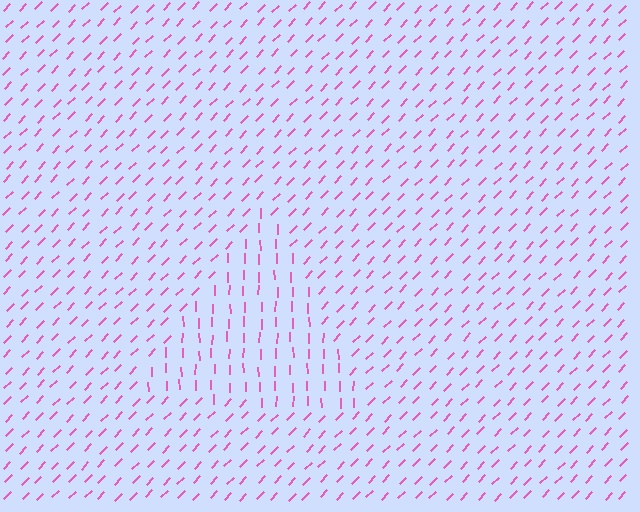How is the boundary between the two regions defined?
The boundary is defined purely by a change in line orientation (approximately 45 degrees difference). All lines are the same color and thickness.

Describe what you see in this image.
The image is filled with small pink line segments. A triangle region in the image has lines oriented differently from the surrounding lines, creating a visible texture boundary.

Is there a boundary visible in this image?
Yes, there is a texture boundary formed by a change in line orientation.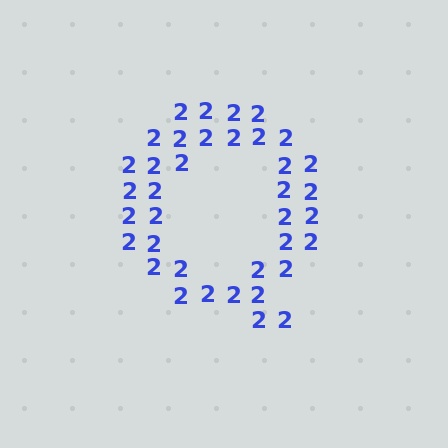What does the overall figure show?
The overall figure shows the letter Q.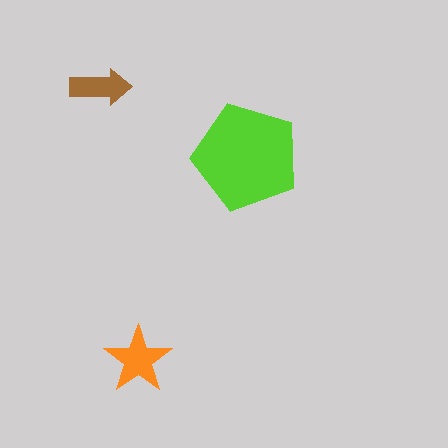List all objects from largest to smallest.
The lime pentagon, the orange star, the brown arrow.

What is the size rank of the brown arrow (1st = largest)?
3rd.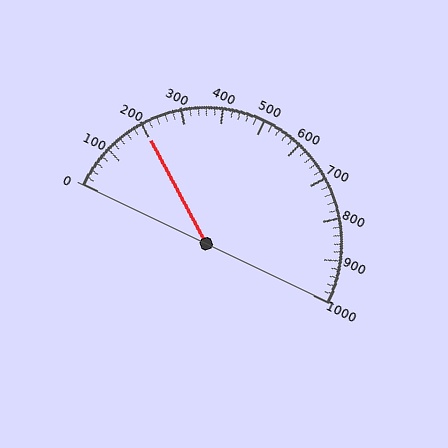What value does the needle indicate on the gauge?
The needle indicates approximately 200.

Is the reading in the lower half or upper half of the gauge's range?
The reading is in the lower half of the range (0 to 1000).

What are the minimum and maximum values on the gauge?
The gauge ranges from 0 to 1000.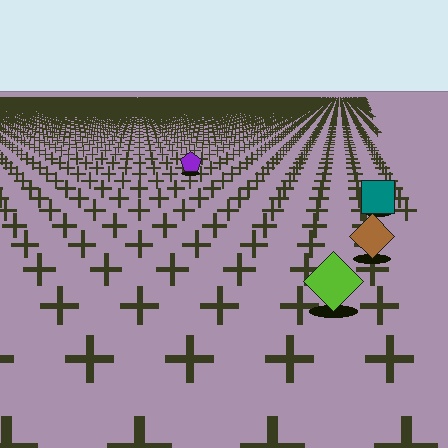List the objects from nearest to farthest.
From nearest to farthest: the lime diamond, the brown diamond, the teal square, the purple pentagon.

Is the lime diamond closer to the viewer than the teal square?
Yes. The lime diamond is closer — you can tell from the texture gradient: the ground texture is coarser near it.